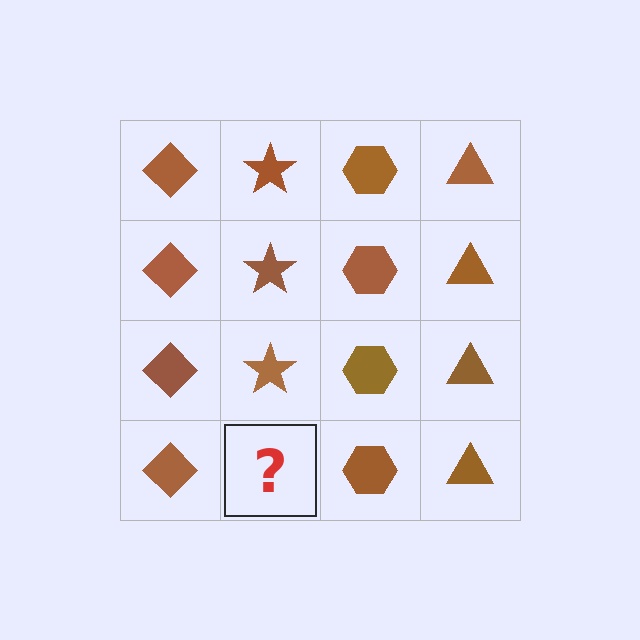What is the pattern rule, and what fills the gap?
The rule is that each column has a consistent shape. The gap should be filled with a brown star.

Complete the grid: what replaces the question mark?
The question mark should be replaced with a brown star.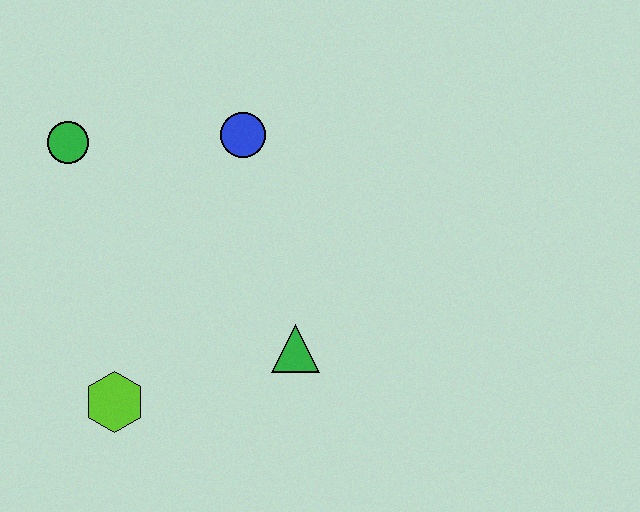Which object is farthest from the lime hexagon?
The blue circle is farthest from the lime hexagon.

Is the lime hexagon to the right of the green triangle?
No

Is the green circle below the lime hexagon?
No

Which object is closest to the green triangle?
The lime hexagon is closest to the green triangle.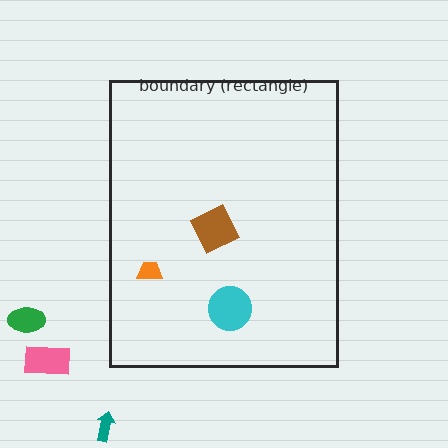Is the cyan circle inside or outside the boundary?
Inside.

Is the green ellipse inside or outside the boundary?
Outside.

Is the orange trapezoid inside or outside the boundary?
Inside.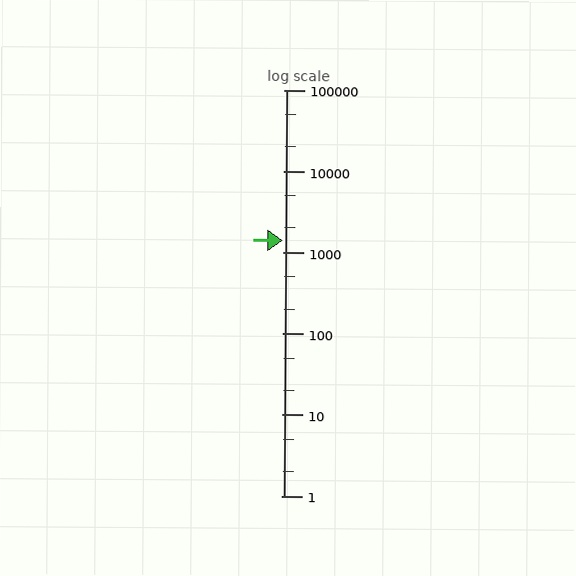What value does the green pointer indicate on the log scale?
The pointer indicates approximately 1400.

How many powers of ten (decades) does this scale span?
The scale spans 5 decades, from 1 to 100000.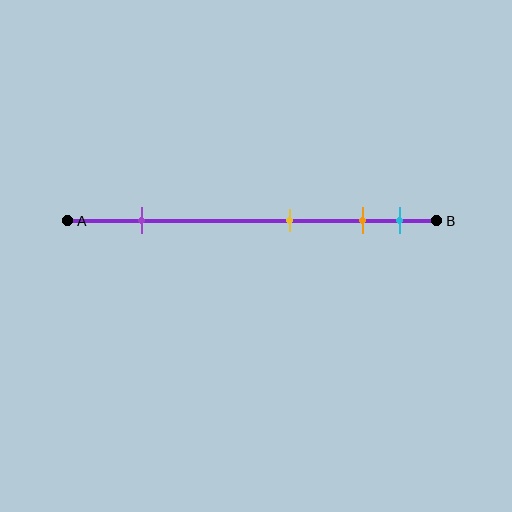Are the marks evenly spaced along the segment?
No, the marks are not evenly spaced.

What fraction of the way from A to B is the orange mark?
The orange mark is approximately 80% (0.8) of the way from A to B.